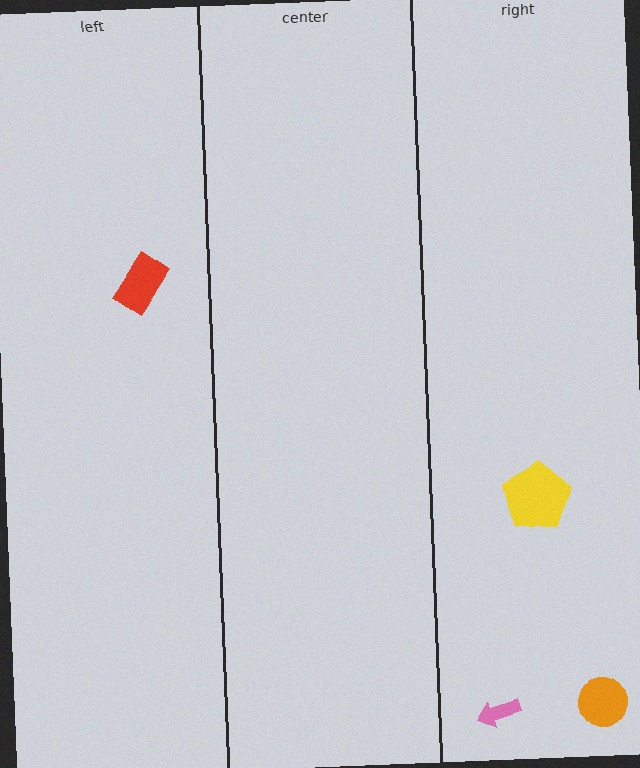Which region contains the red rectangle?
The left region.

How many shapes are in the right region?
3.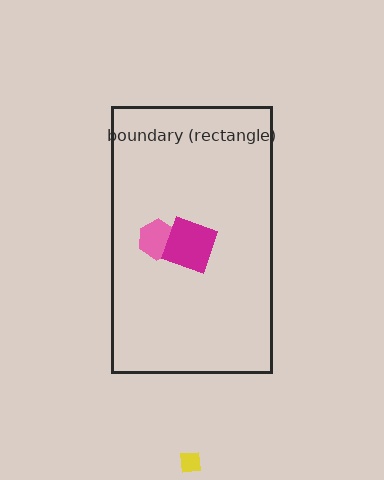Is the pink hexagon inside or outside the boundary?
Inside.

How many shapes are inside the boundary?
2 inside, 1 outside.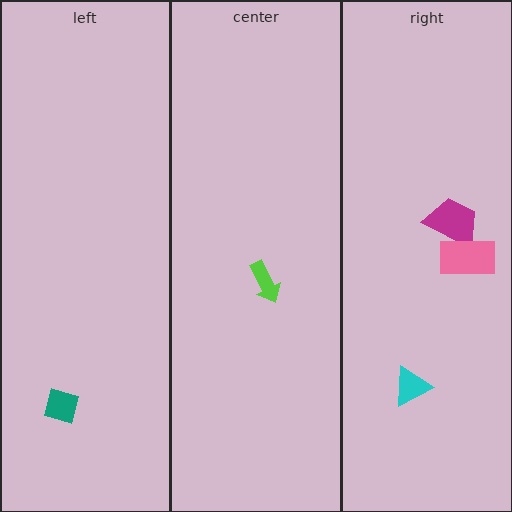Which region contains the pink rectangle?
The right region.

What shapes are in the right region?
The magenta trapezoid, the pink rectangle, the cyan triangle.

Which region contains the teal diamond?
The left region.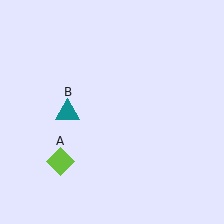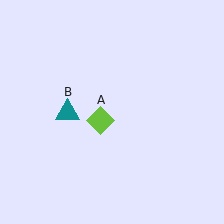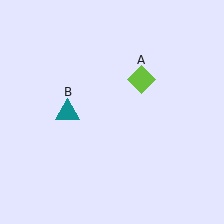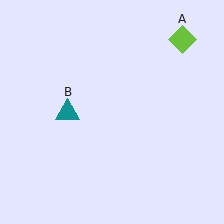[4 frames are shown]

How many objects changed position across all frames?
1 object changed position: lime diamond (object A).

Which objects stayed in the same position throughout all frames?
Teal triangle (object B) remained stationary.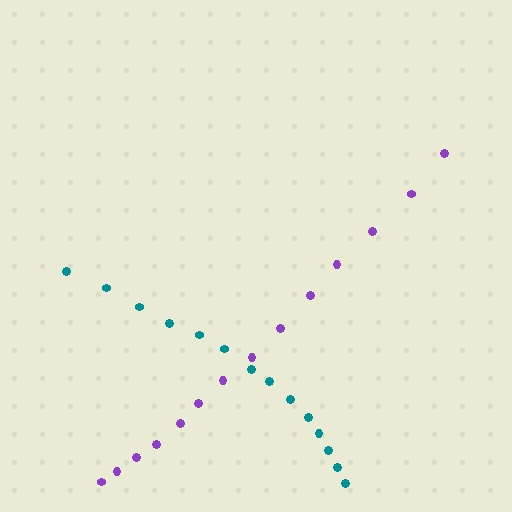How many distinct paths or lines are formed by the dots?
There are 2 distinct paths.